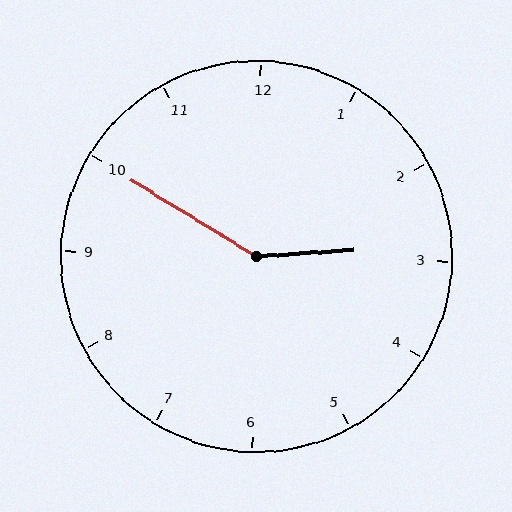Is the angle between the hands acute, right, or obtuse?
It is obtuse.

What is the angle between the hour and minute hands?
Approximately 145 degrees.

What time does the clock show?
2:50.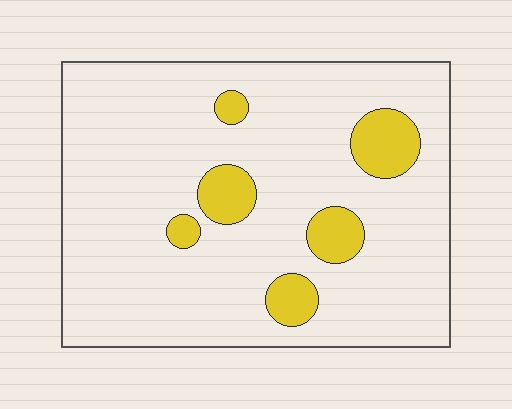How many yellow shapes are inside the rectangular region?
6.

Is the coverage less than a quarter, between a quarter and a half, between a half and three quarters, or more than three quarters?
Less than a quarter.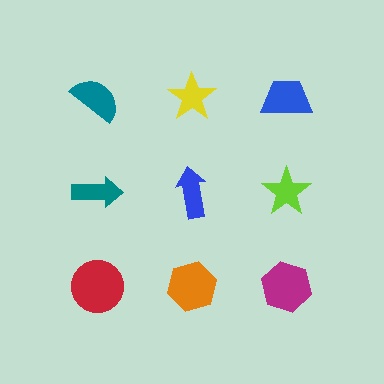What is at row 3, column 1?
A red circle.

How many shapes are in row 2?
3 shapes.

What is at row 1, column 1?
A teal semicircle.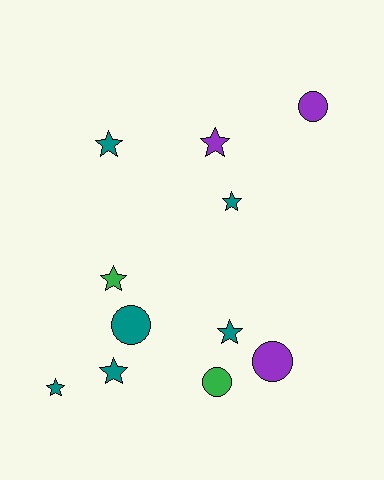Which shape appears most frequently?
Star, with 7 objects.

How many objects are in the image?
There are 11 objects.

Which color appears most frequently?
Teal, with 6 objects.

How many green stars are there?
There is 1 green star.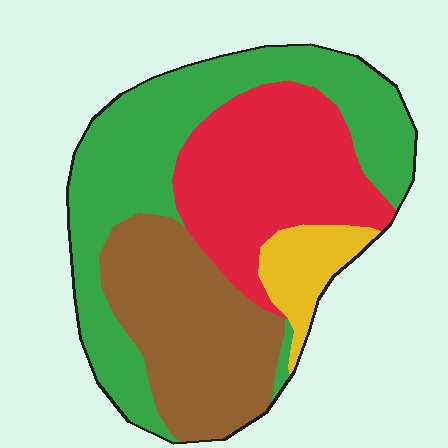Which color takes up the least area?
Yellow, at roughly 10%.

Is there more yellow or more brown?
Brown.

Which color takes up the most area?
Green, at roughly 40%.